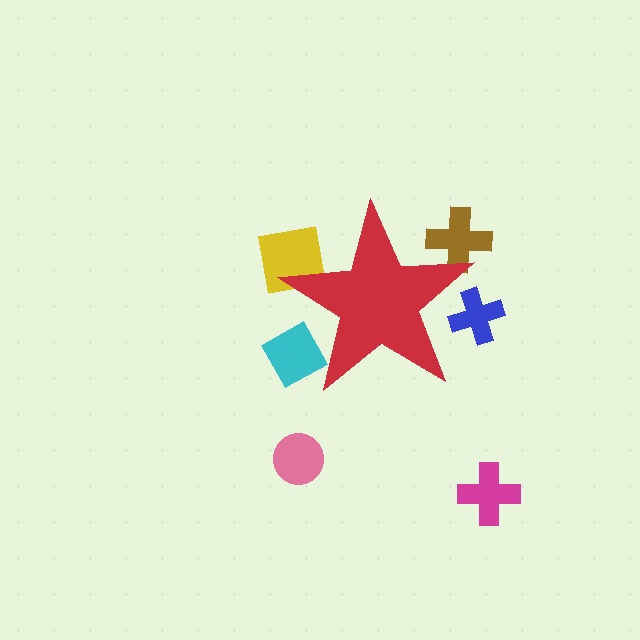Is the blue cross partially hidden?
Yes, the blue cross is partially hidden behind the red star.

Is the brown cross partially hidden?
Yes, the brown cross is partially hidden behind the red star.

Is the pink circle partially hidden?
No, the pink circle is fully visible.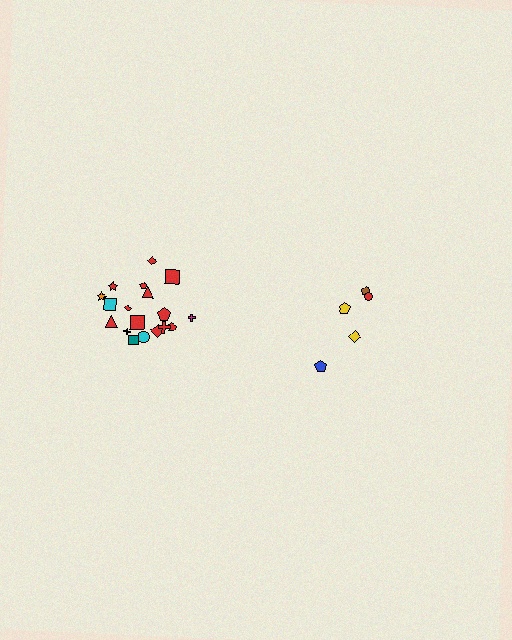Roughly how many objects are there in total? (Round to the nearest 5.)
Roughly 25 objects in total.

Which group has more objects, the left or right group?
The left group.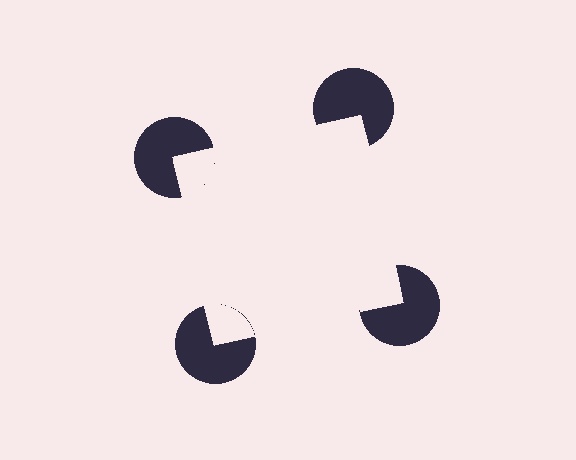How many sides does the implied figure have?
4 sides.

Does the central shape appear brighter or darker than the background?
It typically appears slightly brighter than the background, even though no actual brightness change is drawn.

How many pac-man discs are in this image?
There are 4 — one at each vertex of the illusory square.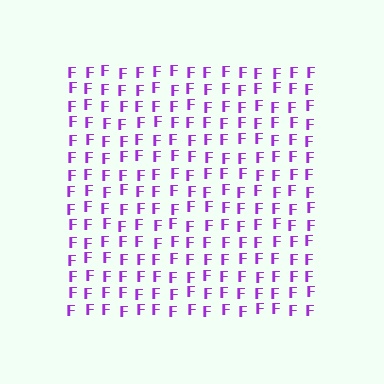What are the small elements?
The small elements are letter F's.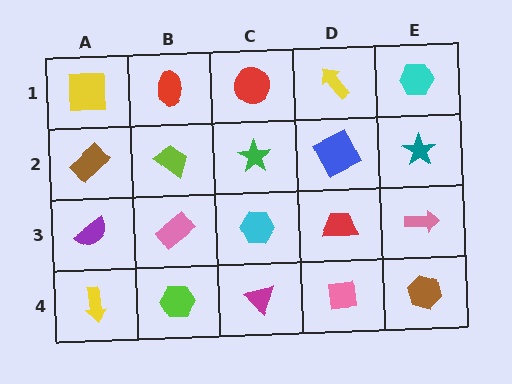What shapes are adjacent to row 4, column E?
A pink arrow (row 3, column E), a pink square (row 4, column D).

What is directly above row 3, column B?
A lime trapezoid.